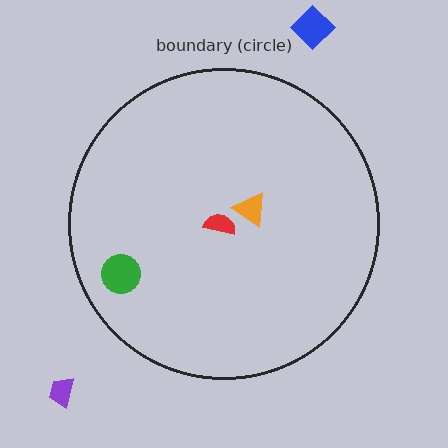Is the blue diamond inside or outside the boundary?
Outside.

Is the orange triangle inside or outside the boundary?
Inside.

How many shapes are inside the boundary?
3 inside, 2 outside.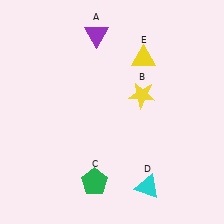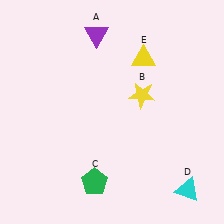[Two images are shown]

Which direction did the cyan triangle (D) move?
The cyan triangle (D) moved right.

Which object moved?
The cyan triangle (D) moved right.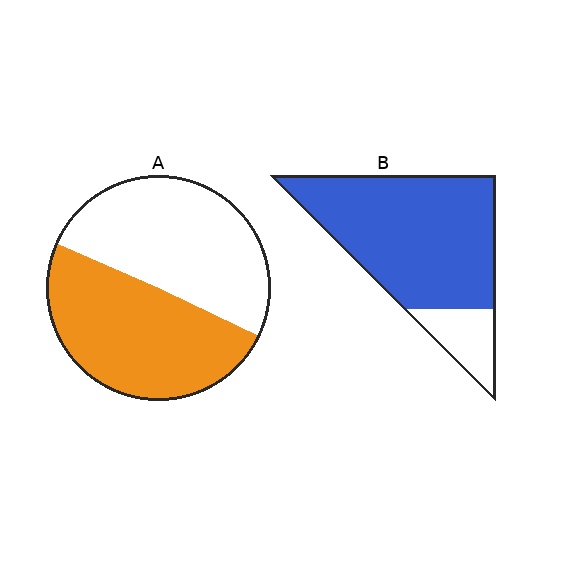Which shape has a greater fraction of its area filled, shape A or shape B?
Shape B.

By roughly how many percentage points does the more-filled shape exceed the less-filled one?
By roughly 35 percentage points (B over A).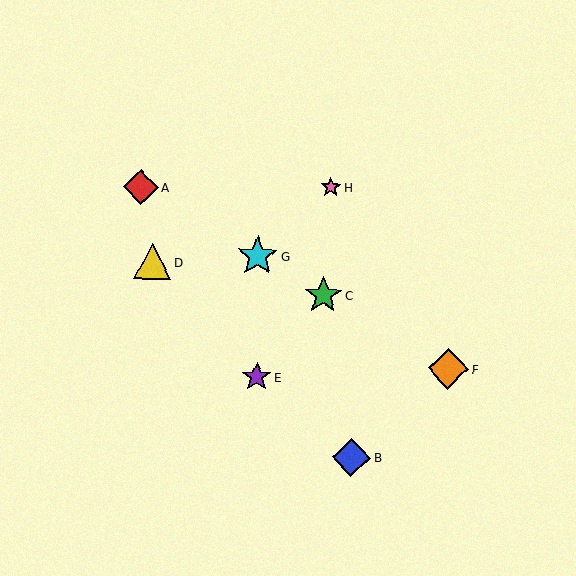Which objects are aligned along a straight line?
Objects A, C, F, G are aligned along a straight line.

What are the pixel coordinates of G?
Object G is at (257, 256).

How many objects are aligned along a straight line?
4 objects (A, C, F, G) are aligned along a straight line.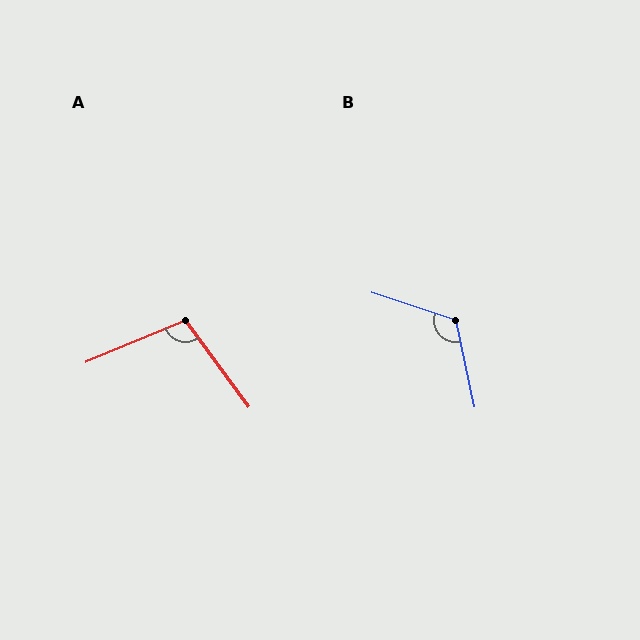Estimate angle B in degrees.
Approximately 120 degrees.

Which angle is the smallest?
A, at approximately 104 degrees.